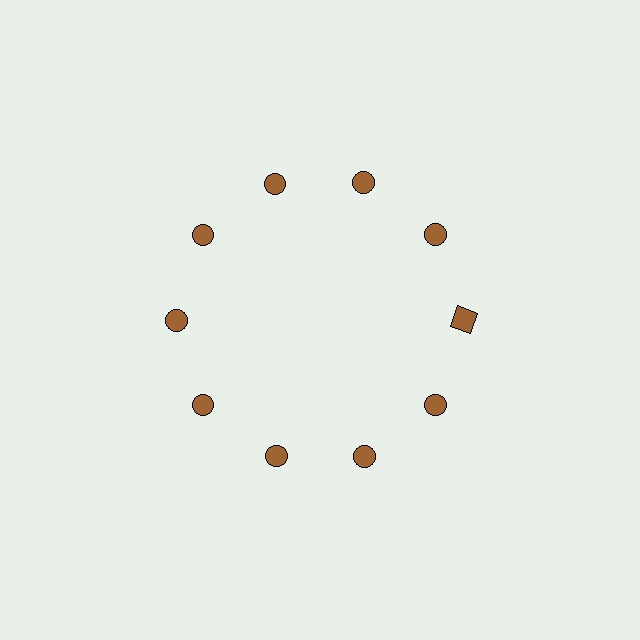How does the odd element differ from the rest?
It has a different shape: square instead of circle.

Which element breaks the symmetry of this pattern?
The brown square at roughly the 3 o'clock position breaks the symmetry. All other shapes are brown circles.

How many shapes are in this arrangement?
There are 10 shapes arranged in a ring pattern.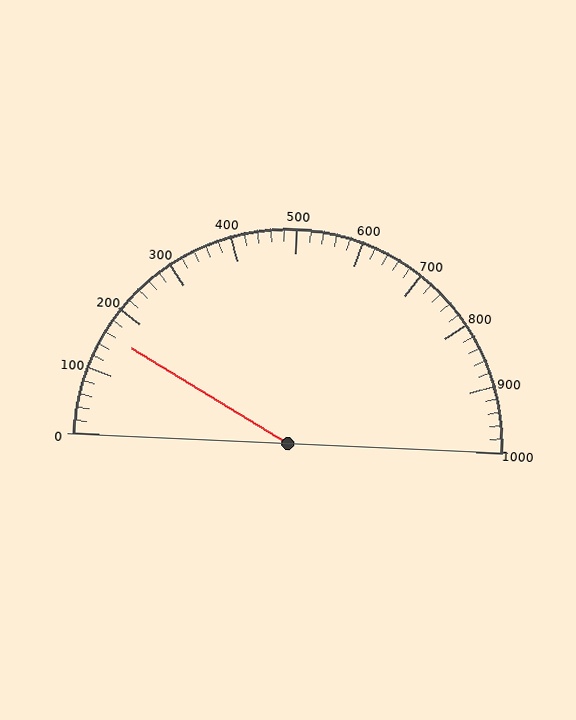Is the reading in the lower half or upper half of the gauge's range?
The reading is in the lower half of the range (0 to 1000).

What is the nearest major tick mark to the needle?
The nearest major tick mark is 200.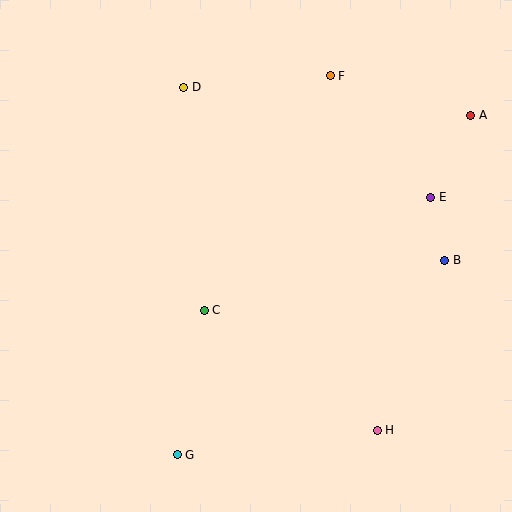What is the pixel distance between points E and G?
The distance between E and G is 361 pixels.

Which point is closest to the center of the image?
Point C at (204, 310) is closest to the center.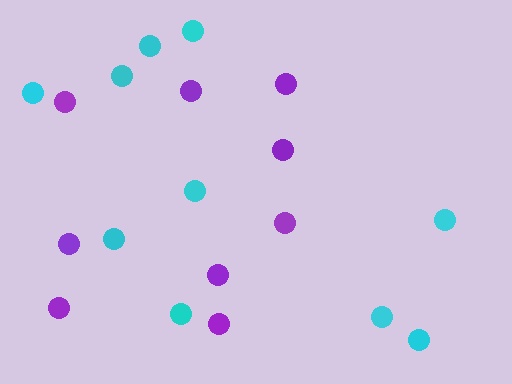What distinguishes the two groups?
There are 2 groups: one group of cyan circles (10) and one group of purple circles (9).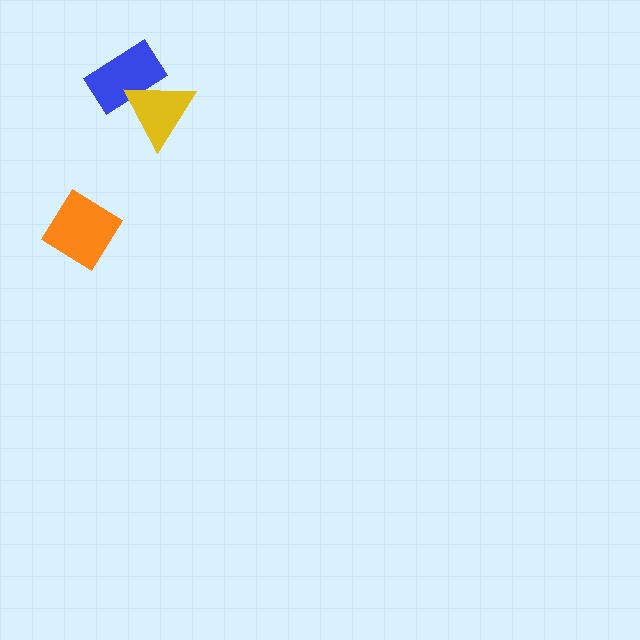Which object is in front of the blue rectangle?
The yellow triangle is in front of the blue rectangle.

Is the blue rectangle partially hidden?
Yes, it is partially covered by another shape.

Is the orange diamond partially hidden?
No, no other shape covers it.